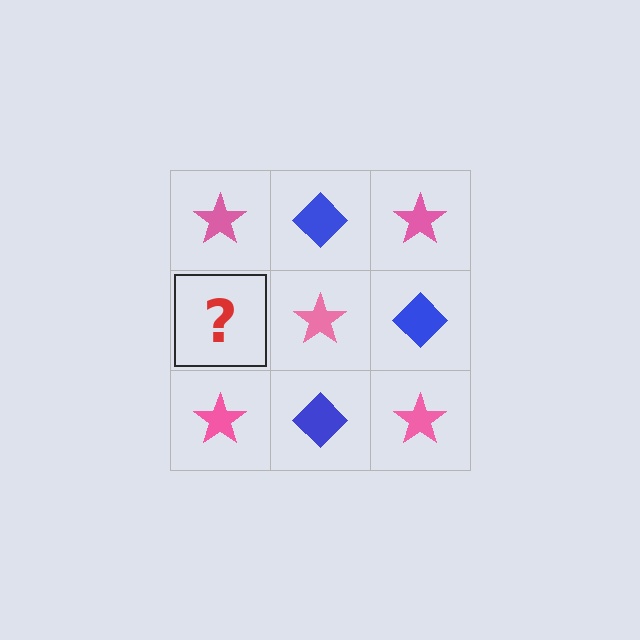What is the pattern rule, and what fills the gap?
The rule is that it alternates pink star and blue diamond in a checkerboard pattern. The gap should be filled with a blue diamond.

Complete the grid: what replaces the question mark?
The question mark should be replaced with a blue diamond.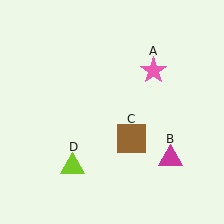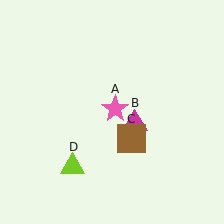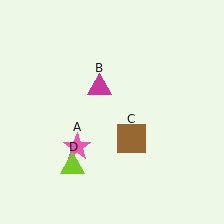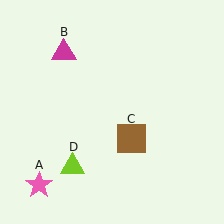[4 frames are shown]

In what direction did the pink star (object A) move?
The pink star (object A) moved down and to the left.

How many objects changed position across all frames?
2 objects changed position: pink star (object A), magenta triangle (object B).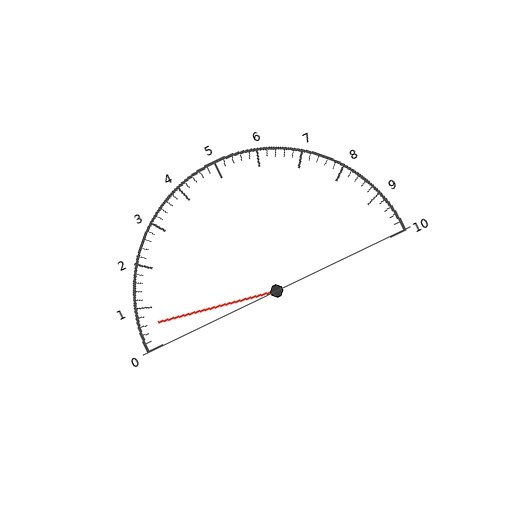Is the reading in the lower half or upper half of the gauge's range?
The reading is in the lower half of the range (0 to 10).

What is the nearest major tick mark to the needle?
The nearest major tick mark is 1.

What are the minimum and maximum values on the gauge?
The gauge ranges from 0 to 10.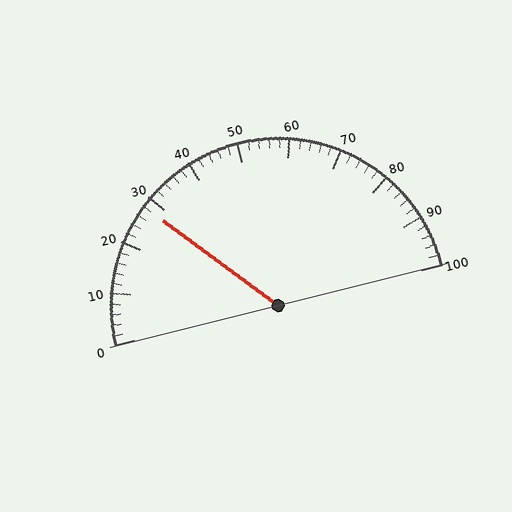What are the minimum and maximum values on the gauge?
The gauge ranges from 0 to 100.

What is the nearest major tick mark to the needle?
The nearest major tick mark is 30.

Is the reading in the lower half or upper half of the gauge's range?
The reading is in the lower half of the range (0 to 100).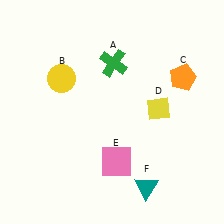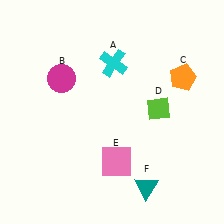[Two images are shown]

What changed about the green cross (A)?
In Image 1, A is green. In Image 2, it changed to cyan.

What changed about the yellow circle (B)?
In Image 1, B is yellow. In Image 2, it changed to magenta.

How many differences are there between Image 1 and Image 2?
There are 3 differences between the two images.